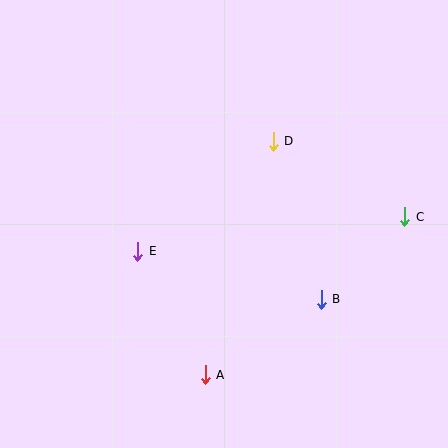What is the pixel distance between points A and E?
The distance between A and E is 141 pixels.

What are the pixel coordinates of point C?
Point C is at (405, 217).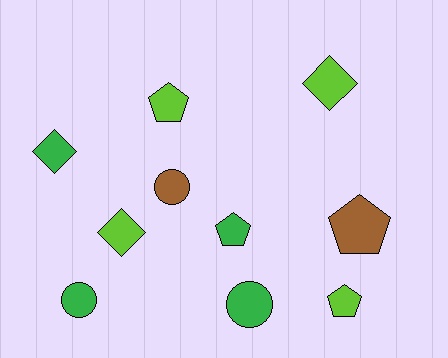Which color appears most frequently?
Lime, with 4 objects.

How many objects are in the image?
There are 10 objects.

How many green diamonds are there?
There is 1 green diamond.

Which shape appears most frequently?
Pentagon, with 4 objects.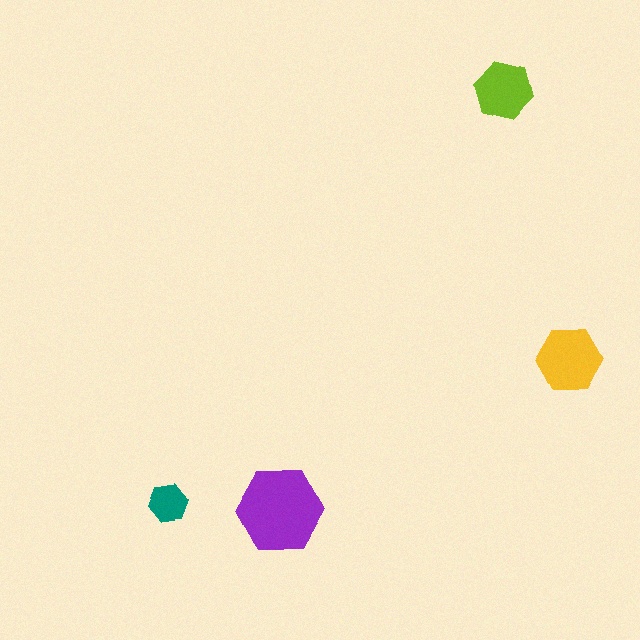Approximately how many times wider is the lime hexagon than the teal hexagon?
About 1.5 times wider.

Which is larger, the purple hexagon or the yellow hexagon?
The purple one.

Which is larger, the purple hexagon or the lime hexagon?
The purple one.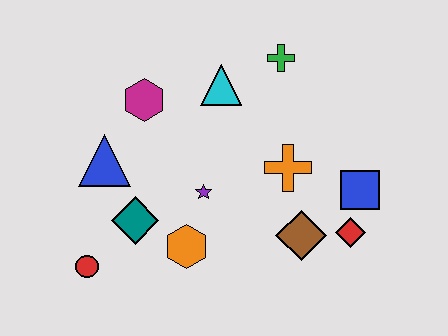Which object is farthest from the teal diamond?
The blue square is farthest from the teal diamond.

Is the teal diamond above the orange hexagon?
Yes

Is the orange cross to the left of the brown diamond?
Yes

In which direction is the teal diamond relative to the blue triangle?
The teal diamond is below the blue triangle.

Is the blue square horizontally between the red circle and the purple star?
No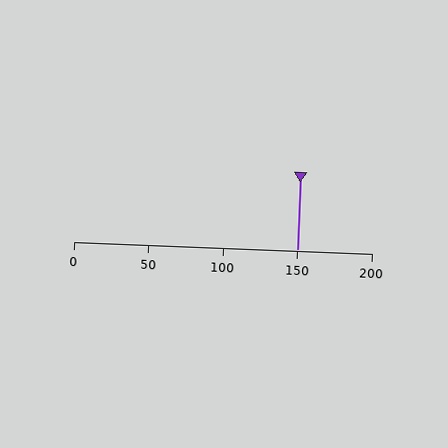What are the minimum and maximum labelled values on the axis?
The axis runs from 0 to 200.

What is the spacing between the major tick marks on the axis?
The major ticks are spaced 50 apart.